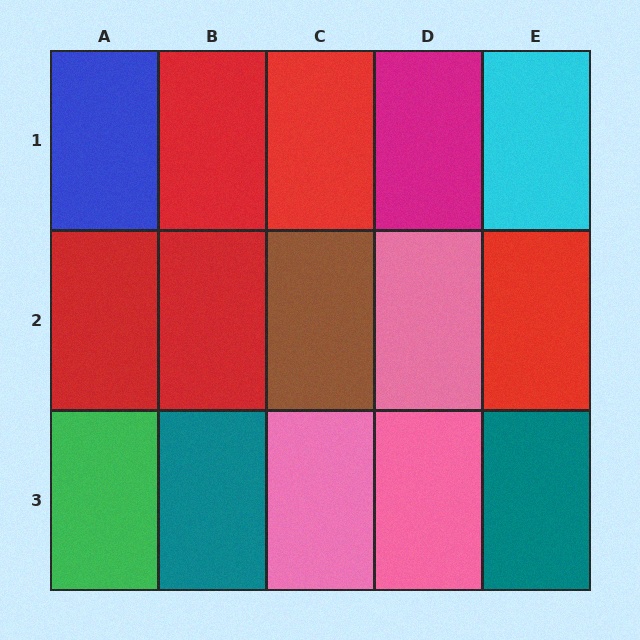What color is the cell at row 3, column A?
Green.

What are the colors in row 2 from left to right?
Red, red, brown, pink, red.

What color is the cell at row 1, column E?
Cyan.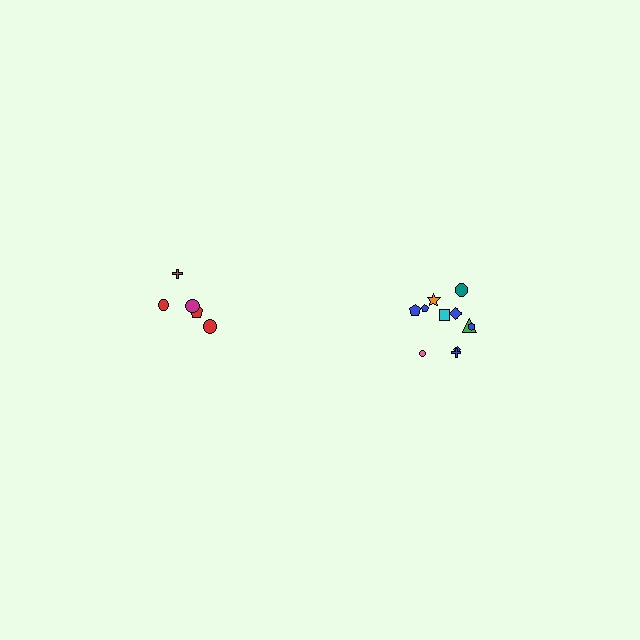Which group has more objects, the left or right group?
The right group.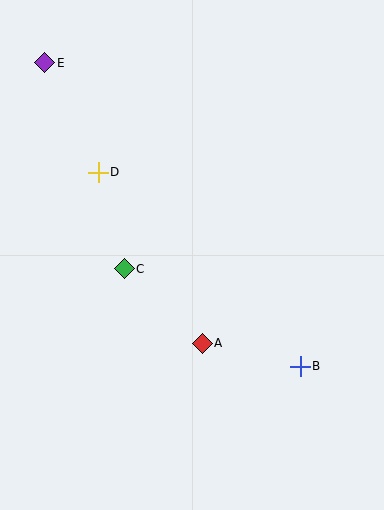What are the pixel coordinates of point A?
Point A is at (202, 343).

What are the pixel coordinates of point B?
Point B is at (300, 366).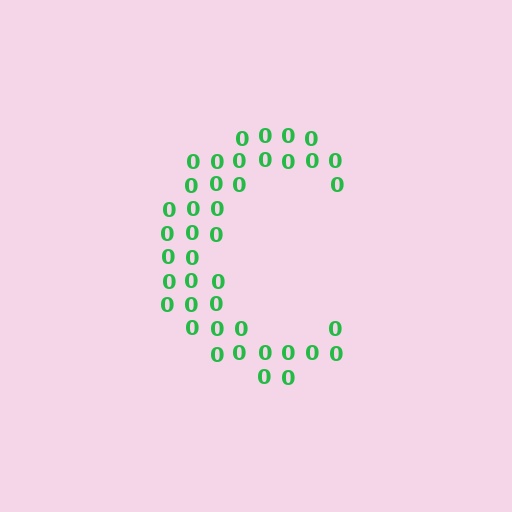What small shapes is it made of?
It is made of small digit 0's.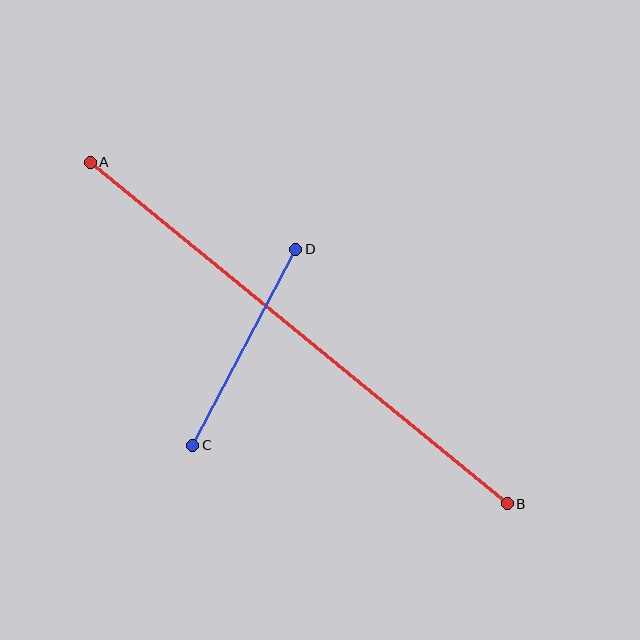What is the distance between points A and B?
The distance is approximately 539 pixels.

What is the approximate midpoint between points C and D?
The midpoint is at approximately (244, 347) pixels.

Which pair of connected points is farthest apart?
Points A and B are farthest apart.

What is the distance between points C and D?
The distance is approximately 221 pixels.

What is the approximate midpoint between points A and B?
The midpoint is at approximately (299, 333) pixels.